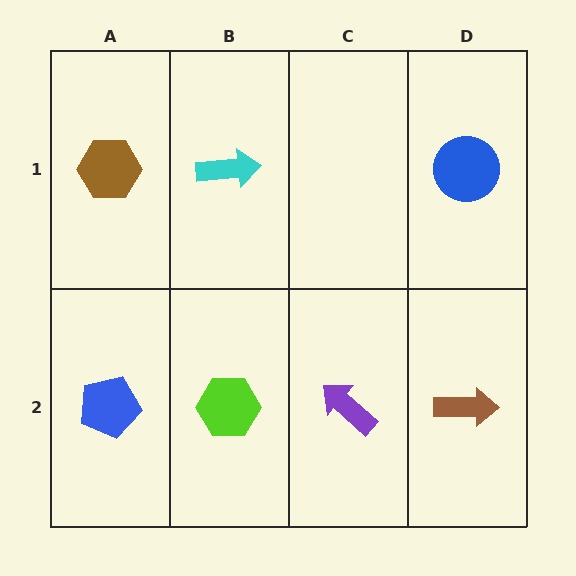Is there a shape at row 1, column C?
No, that cell is empty.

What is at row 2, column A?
A blue pentagon.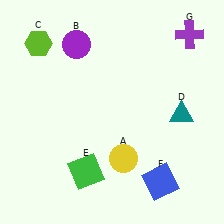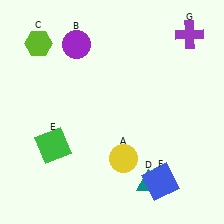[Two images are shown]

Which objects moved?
The objects that moved are: the teal triangle (D), the green square (E).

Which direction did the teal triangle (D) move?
The teal triangle (D) moved down.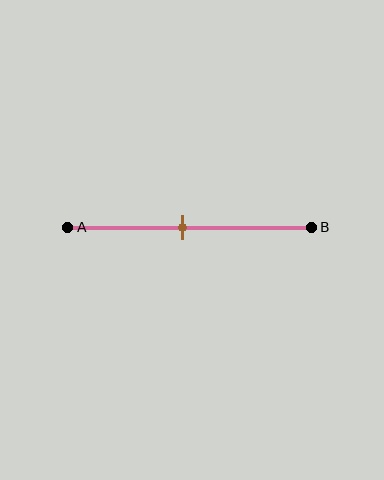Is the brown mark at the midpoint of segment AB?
No, the mark is at about 45% from A, not at the 50% midpoint.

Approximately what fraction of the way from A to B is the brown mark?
The brown mark is approximately 45% of the way from A to B.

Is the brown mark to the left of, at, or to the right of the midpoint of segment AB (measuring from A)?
The brown mark is to the left of the midpoint of segment AB.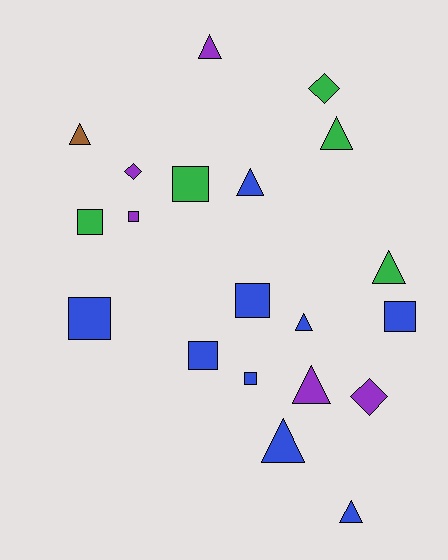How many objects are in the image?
There are 20 objects.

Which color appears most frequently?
Blue, with 9 objects.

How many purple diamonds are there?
There are 2 purple diamonds.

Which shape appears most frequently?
Triangle, with 9 objects.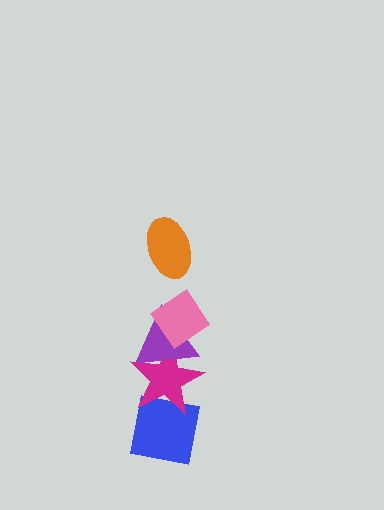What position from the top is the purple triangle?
The purple triangle is 3rd from the top.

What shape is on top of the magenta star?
The purple triangle is on top of the magenta star.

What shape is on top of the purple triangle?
The pink diamond is on top of the purple triangle.